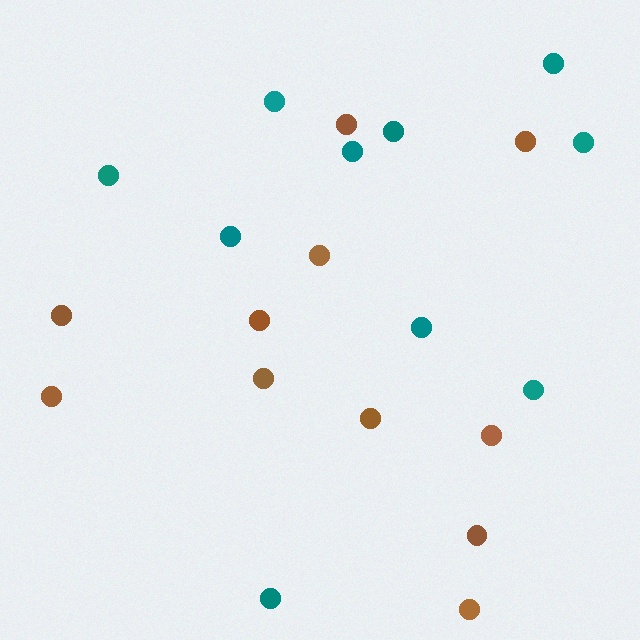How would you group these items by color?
There are 2 groups: one group of teal circles (10) and one group of brown circles (11).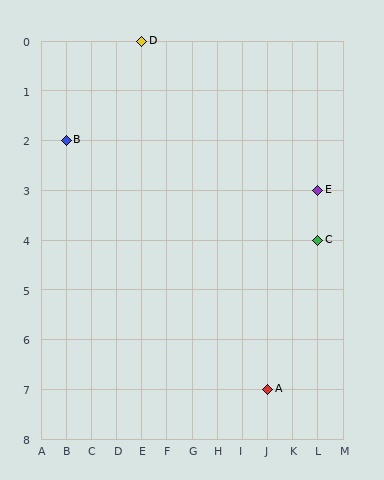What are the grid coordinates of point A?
Point A is at grid coordinates (J, 7).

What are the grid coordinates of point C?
Point C is at grid coordinates (L, 4).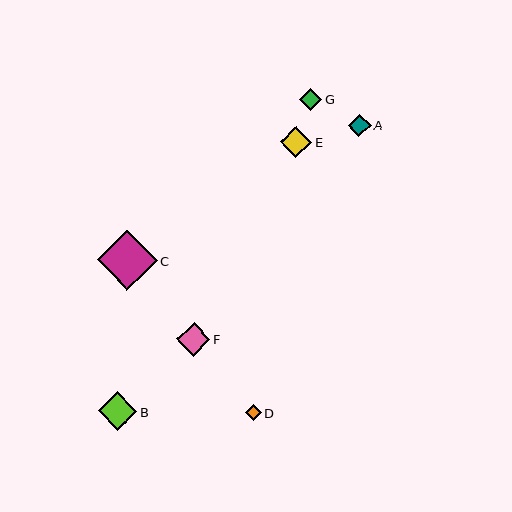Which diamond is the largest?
Diamond C is the largest with a size of approximately 60 pixels.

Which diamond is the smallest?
Diamond D is the smallest with a size of approximately 16 pixels.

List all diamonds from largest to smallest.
From largest to smallest: C, B, F, E, A, G, D.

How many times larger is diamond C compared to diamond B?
Diamond C is approximately 1.5 times the size of diamond B.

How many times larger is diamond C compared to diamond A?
Diamond C is approximately 2.6 times the size of diamond A.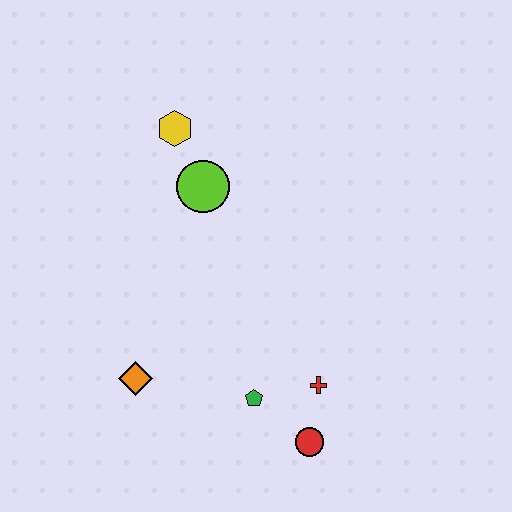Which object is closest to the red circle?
The red cross is closest to the red circle.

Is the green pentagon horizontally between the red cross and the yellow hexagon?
Yes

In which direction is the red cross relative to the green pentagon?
The red cross is to the right of the green pentagon.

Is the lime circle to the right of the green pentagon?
No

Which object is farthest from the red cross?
The yellow hexagon is farthest from the red cross.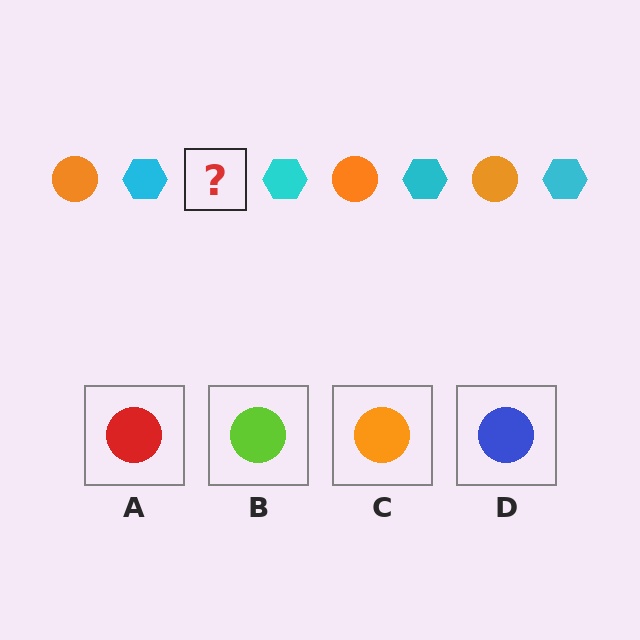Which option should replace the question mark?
Option C.